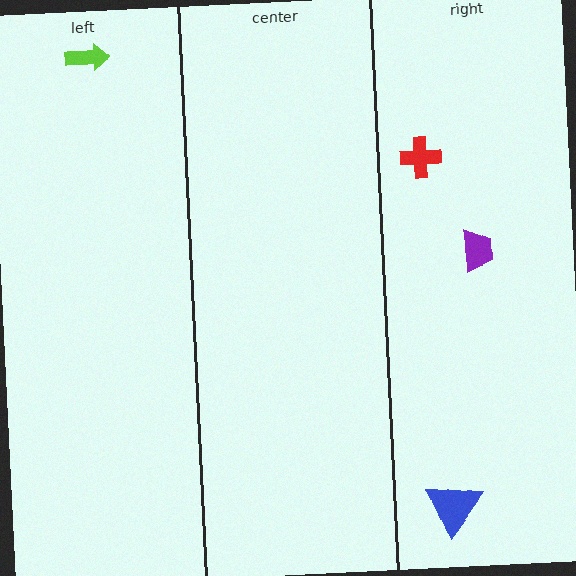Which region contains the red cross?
The right region.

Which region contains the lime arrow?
The left region.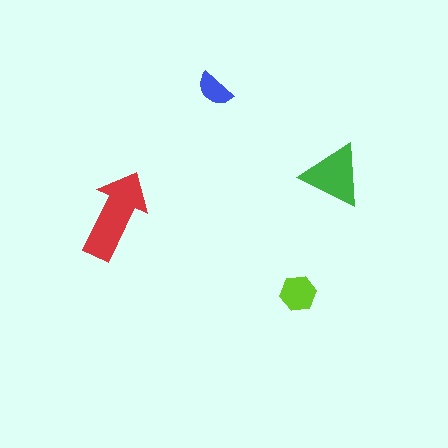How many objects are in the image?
There are 4 objects in the image.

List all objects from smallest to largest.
The blue semicircle, the lime hexagon, the green triangle, the red arrow.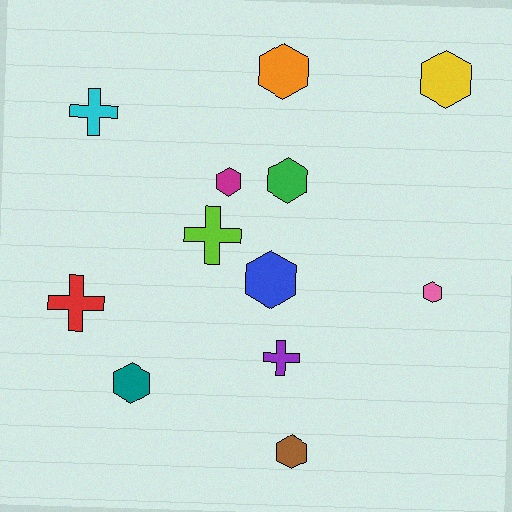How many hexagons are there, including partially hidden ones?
There are 8 hexagons.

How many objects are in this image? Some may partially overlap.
There are 12 objects.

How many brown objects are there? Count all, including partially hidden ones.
There is 1 brown object.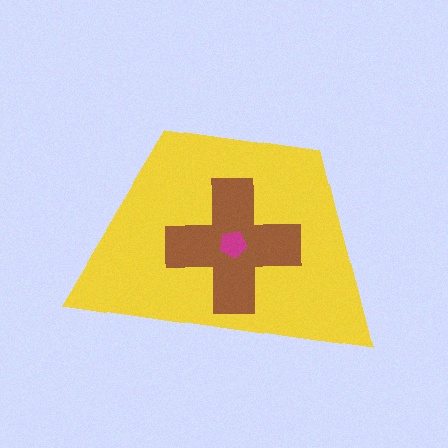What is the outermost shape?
The yellow trapezoid.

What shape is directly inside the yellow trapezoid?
The brown cross.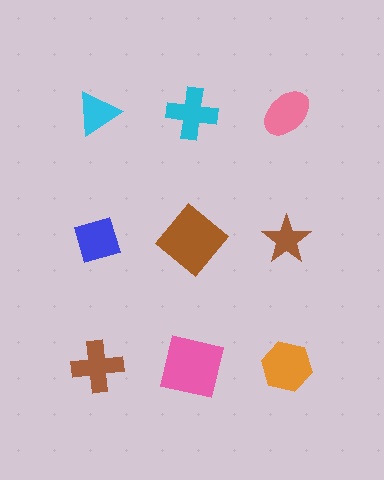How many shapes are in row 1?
3 shapes.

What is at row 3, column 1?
A brown cross.